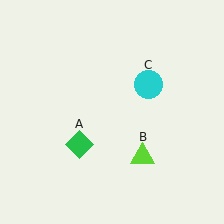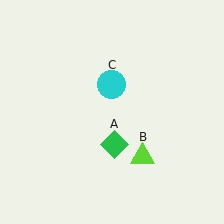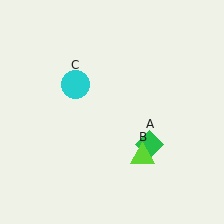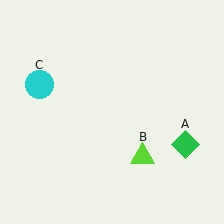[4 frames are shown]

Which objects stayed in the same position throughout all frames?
Lime triangle (object B) remained stationary.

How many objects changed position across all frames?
2 objects changed position: green diamond (object A), cyan circle (object C).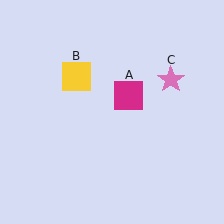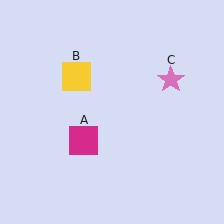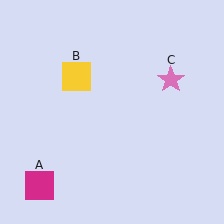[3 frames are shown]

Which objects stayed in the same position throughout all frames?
Yellow square (object B) and pink star (object C) remained stationary.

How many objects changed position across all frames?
1 object changed position: magenta square (object A).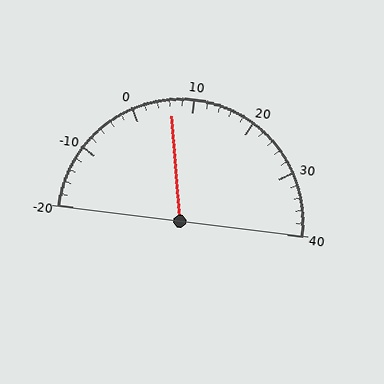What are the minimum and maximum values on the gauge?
The gauge ranges from -20 to 40.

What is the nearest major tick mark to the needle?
The nearest major tick mark is 10.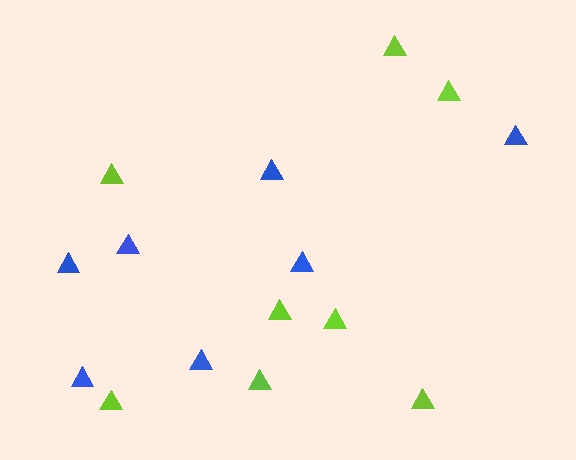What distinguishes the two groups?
There are 2 groups: one group of blue triangles (7) and one group of lime triangles (8).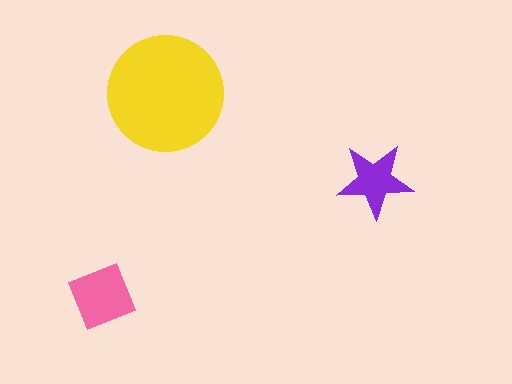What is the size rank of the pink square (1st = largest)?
2nd.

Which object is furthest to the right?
The purple star is rightmost.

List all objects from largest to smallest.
The yellow circle, the pink square, the purple star.